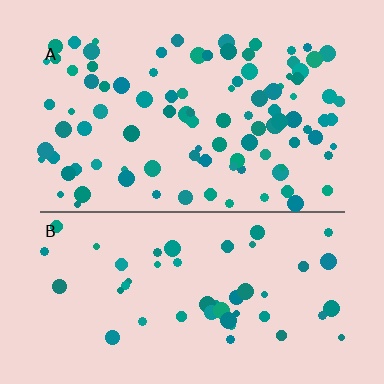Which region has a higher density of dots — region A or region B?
A (the top).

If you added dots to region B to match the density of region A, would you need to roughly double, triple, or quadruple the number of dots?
Approximately double.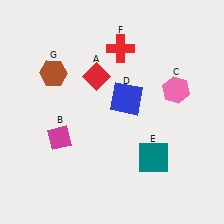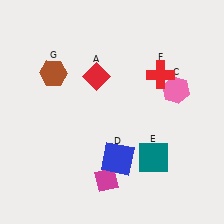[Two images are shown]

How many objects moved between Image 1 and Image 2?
3 objects moved between the two images.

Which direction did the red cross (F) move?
The red cross (F) moved right.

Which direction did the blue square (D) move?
The blue square (D) moved down.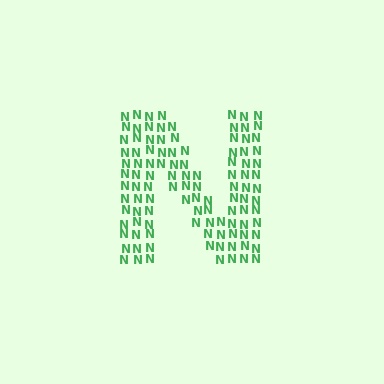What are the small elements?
The small elements are letter N's.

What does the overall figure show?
The overall figure shows the letter N.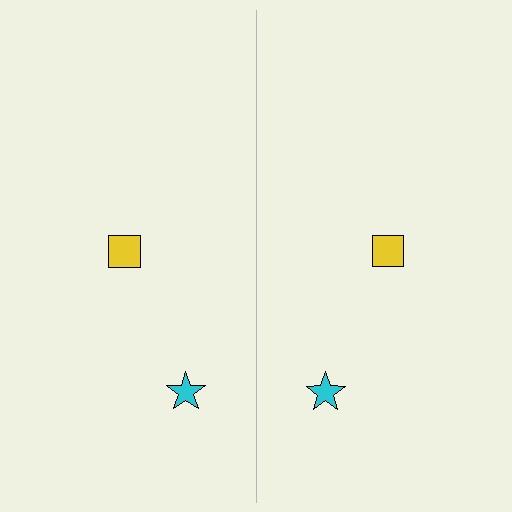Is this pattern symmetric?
Yes, this pattern has bilateral (reflection) symmetry.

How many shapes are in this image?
There are 4 shapes in this image.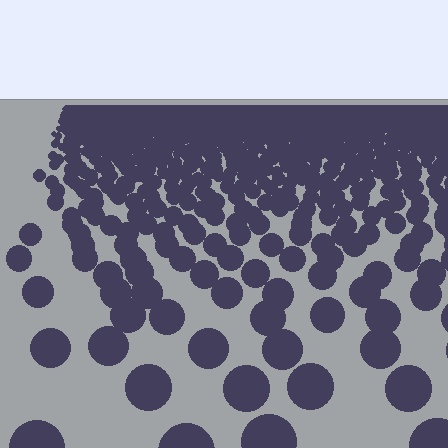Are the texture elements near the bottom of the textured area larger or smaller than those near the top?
Larger. Near the bottom, elements are closer to the viewer and appear at a bigger on-screen size.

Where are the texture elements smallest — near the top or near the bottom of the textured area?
Near the top.